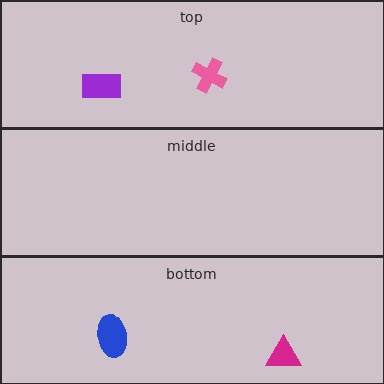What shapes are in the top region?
The purple rectangle, the pink cross.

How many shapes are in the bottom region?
2.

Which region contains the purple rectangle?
The top region.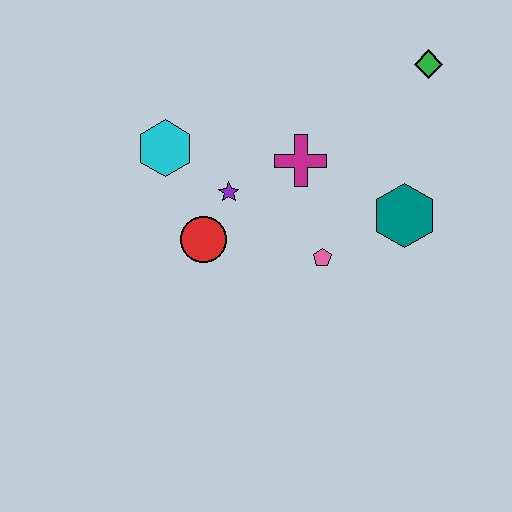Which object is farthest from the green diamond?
The red circle is farthest from the green diamond.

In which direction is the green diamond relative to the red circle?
The green diamond is to the right of the red circle.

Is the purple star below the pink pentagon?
No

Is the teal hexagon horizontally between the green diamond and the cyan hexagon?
Yes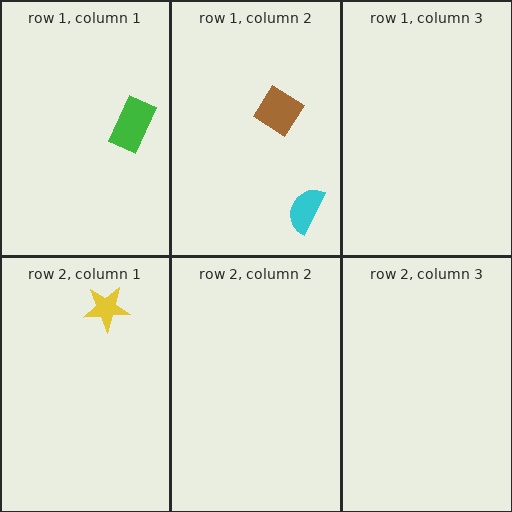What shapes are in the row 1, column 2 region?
The brown diamond, the cyan semicircle.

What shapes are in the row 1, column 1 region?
The green rectangle.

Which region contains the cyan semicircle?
The row 1, column 2 region.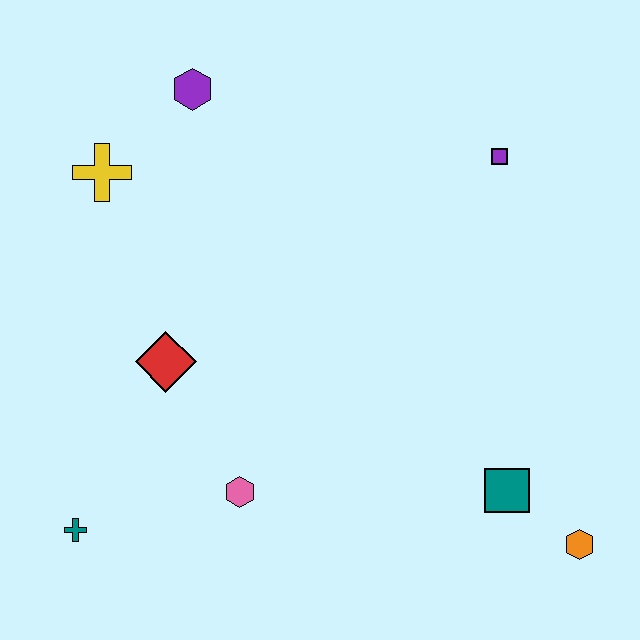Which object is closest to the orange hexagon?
The teal square is closest to the orange hexagon.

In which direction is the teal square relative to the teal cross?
The teal square is to the right of the teal cross.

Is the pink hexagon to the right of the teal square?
No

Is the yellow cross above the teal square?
Yes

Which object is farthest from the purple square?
The teal cross is farthest from the purple square.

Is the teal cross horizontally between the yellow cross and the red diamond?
No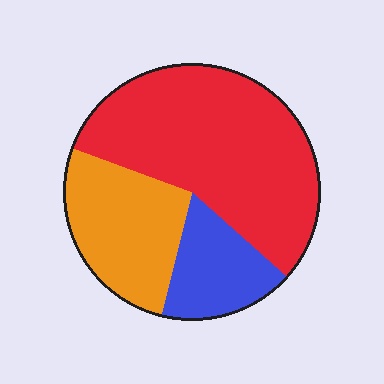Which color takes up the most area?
Red, at roughly 55%.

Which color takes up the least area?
Blue, at roughly 15%.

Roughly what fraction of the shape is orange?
Orange takes up about one quarter (1/4) of the shape.